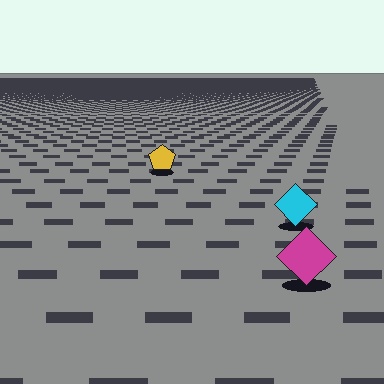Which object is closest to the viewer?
The magenta diamond is closest. The texture marks near it are larger and more spread out.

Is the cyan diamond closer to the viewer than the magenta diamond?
No. The magenta diamond is closer — you can tell from the texture gradient: the ground texture is coarser near it.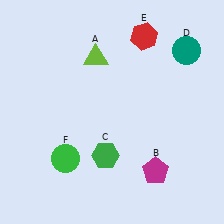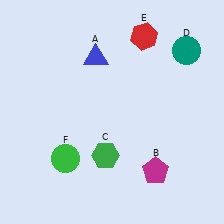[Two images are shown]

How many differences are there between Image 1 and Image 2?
There is 1 difference between the two images.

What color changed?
The triangle (A) changed from lime in Image 1 to blue in Image 2.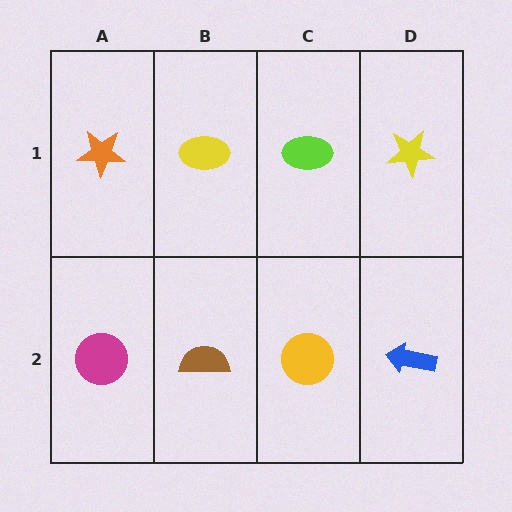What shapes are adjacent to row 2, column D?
A yellow star (row 1, column D), a yellow circle (row 2, column C).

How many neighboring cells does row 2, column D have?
2.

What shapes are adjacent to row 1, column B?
A brown semicircle (row 2, column B), an orange star (row 1, column A), a lime ellipse (row 1, column C).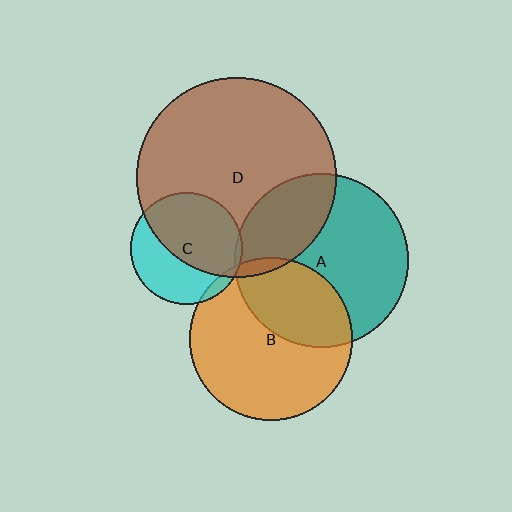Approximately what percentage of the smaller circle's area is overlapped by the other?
Approximately 30%.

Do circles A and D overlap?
Yes.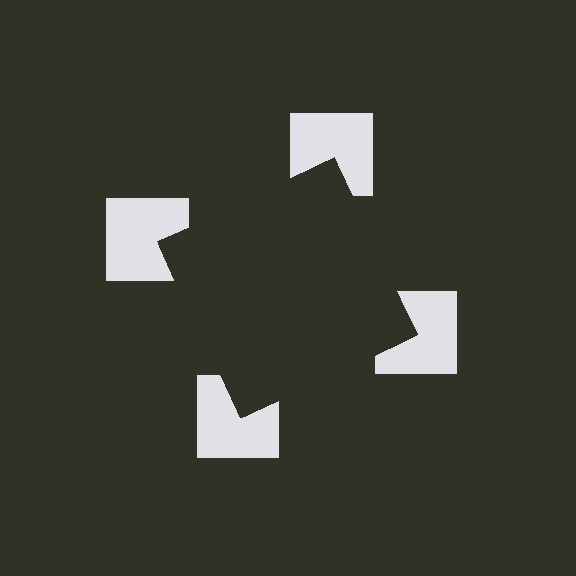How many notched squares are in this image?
There are 4 — one at each vertex of the illusory square.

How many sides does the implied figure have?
4 sides.